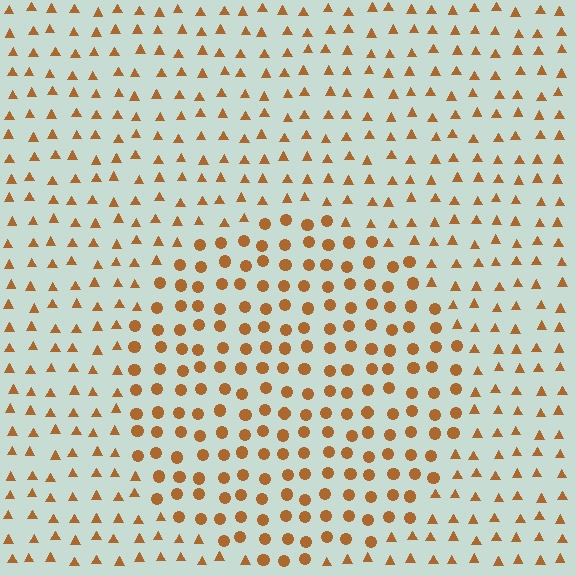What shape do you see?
I see a circle.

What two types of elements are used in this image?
The image uses circles inside the circle region and triangles outside it.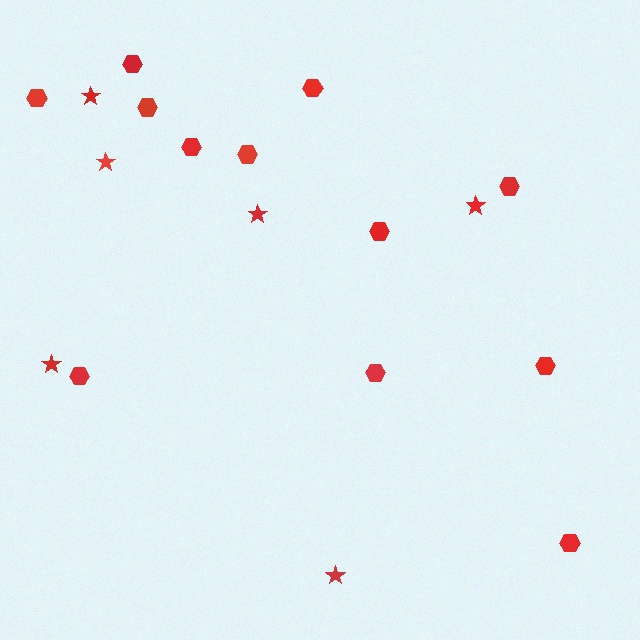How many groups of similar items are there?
There are 2 groups: one group of hexagons (12) and one group of stars (6).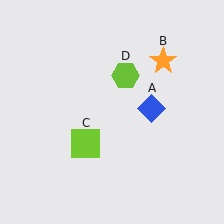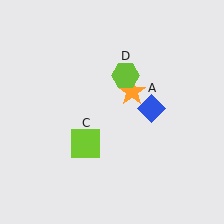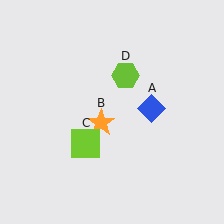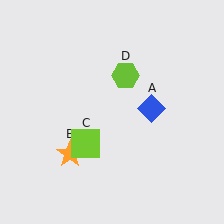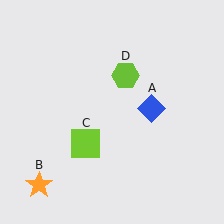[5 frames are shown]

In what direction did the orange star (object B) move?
The orange star (object B) moved down and to the left.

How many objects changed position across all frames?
1 object changed position: orange star (object B).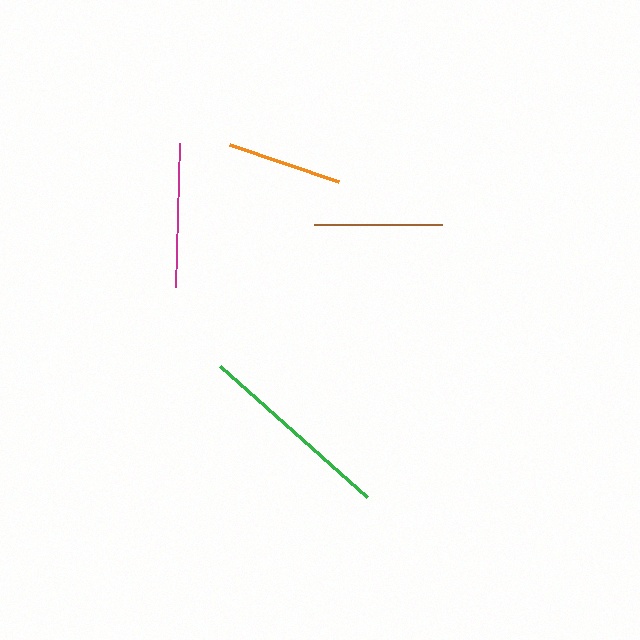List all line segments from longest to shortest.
From longest to shortest: green, magenta, brown, orange.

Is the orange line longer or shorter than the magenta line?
The magenta line is longer than the orange line.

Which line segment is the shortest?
The orange line is the shortest at approximately 115 pixels.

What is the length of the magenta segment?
The magenta segment is approximately 144 pixels long.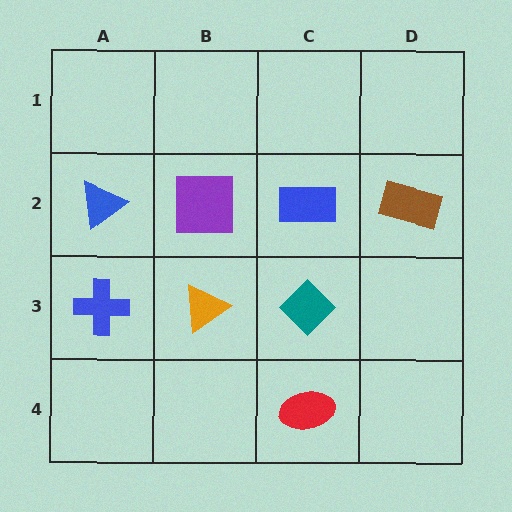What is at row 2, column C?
A blue rectangle.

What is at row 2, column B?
A purple square.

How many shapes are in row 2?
4 shapes.